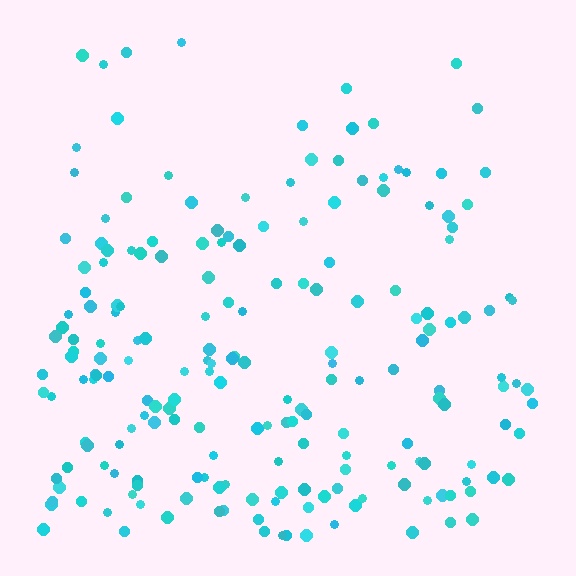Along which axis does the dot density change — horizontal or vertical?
Vertical.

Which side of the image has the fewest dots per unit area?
The top.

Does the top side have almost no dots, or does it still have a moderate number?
Still a moderate number, just noticeably fewer than the bottom.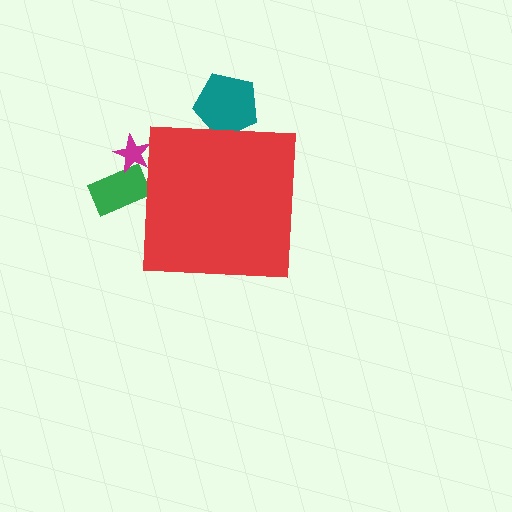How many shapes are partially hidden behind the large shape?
3 shapes are partially hidden.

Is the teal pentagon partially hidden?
Yes, the teal pentagon is partially hidden behind the red square.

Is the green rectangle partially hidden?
Yes, the green rectangle is partially hidden behind the red square.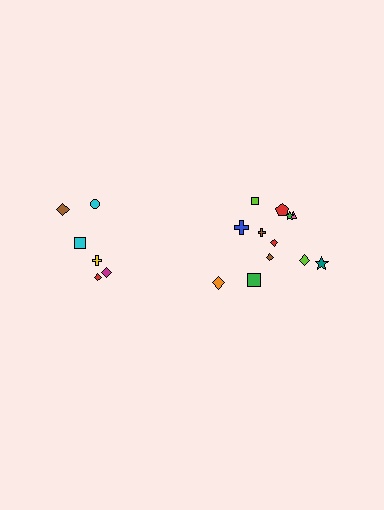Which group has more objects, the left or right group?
The right group.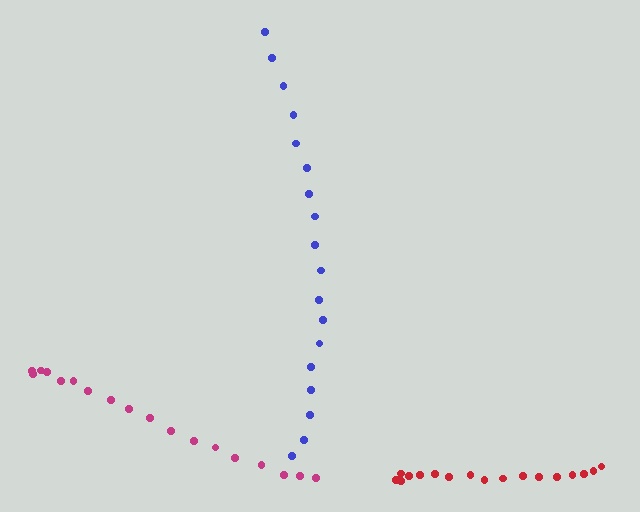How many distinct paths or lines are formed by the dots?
There are 3 distinct paths.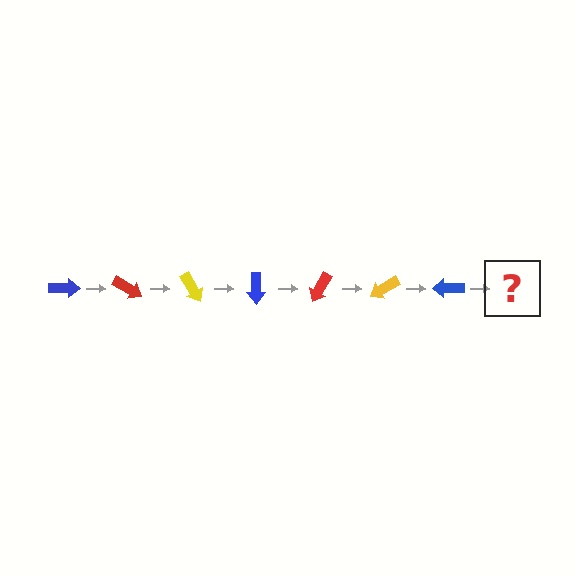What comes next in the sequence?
The next element should be a red arrow, rotated 210 degrees from the start.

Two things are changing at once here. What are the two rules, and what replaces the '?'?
The two rules are that it rotates 30 degrees each step and the color cycles through blue, red, and yellow. The '?' should be a red arrow, rotated 210 degrees from the start.